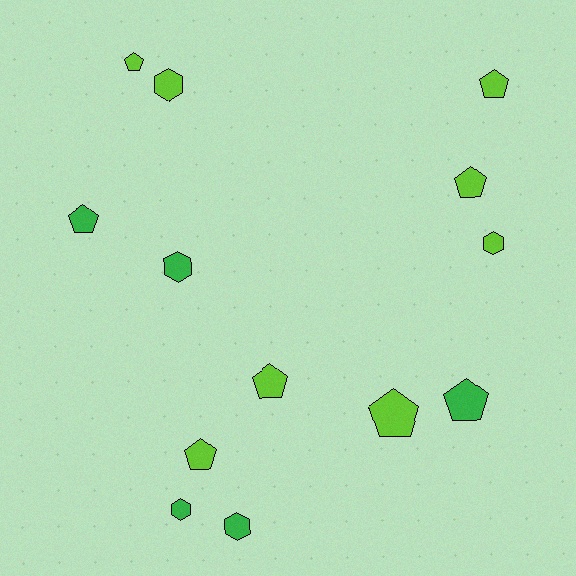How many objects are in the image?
There are 13 objects.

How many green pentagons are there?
There are 2 green pentagons.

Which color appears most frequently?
Lime, with 8 objects.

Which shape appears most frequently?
Pentagon, with 8 objects.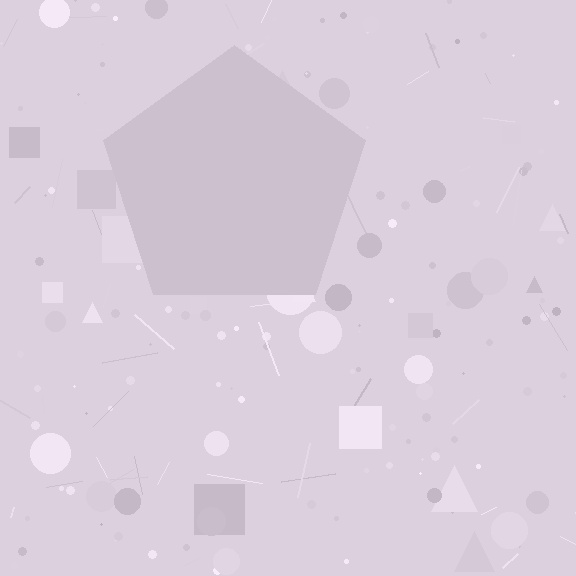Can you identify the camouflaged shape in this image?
The camouflaged shape is a pentagon.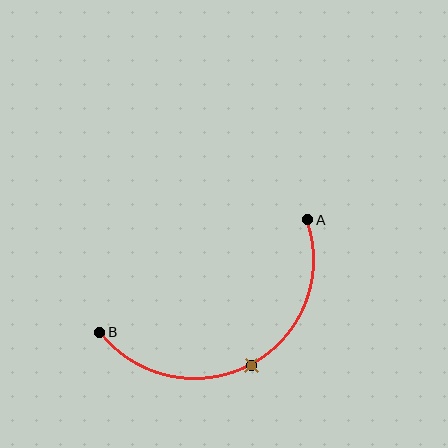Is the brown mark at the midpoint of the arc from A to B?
Yes. The brown mark lies on the arc at equal arc-length from both A and B — it is the arc midpoint.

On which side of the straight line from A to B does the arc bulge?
The arc bulges below the straight line connecting A and B.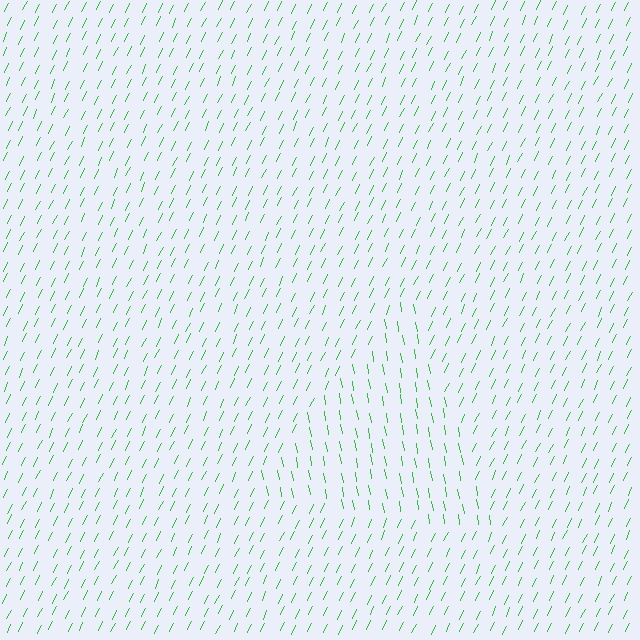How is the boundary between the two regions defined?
The boundary is defined purely by a change in line orientation (approximately 35 degrees difference). All lines are the same color and thickness.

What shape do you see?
I see a triangle.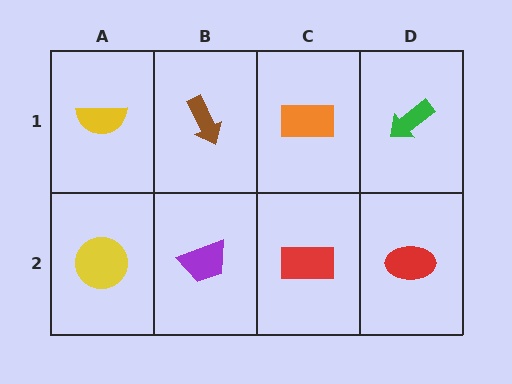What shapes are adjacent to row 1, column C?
A red rectangle (row 2, column C), a brown arrow (row 1, column B), a green arrow (row 1, column D).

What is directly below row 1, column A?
A yellow circle.